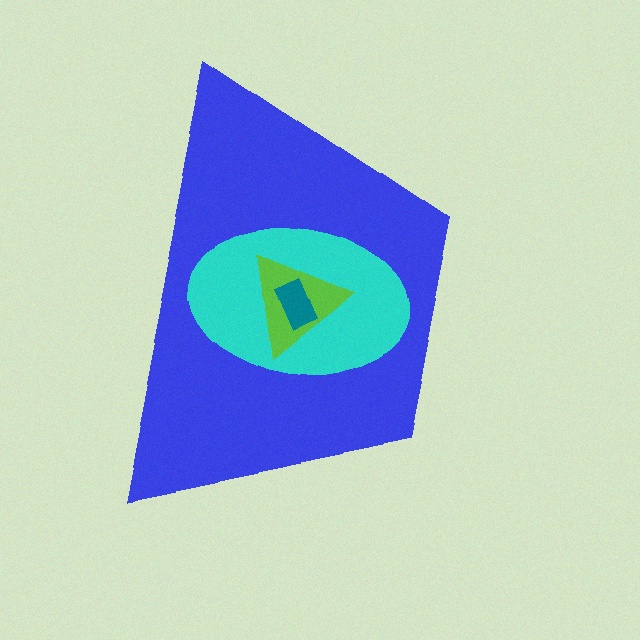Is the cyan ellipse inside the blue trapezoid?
Yes.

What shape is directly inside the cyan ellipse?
The lime triangle.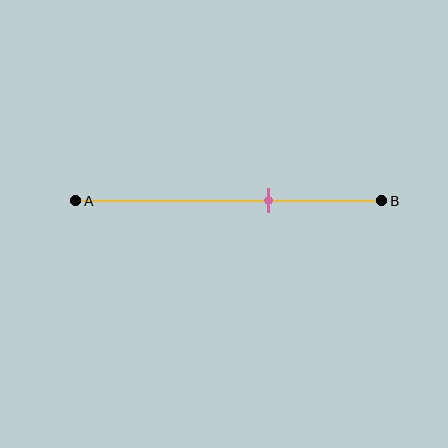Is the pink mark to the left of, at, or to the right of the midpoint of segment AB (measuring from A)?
The pink mark is to the right of the midpoint of segment AB.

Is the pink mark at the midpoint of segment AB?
No, the mark is at about 65% from A, not at the 50% midpoint.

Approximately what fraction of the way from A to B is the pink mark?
The pink mark is approximately 65% of the way from A to B.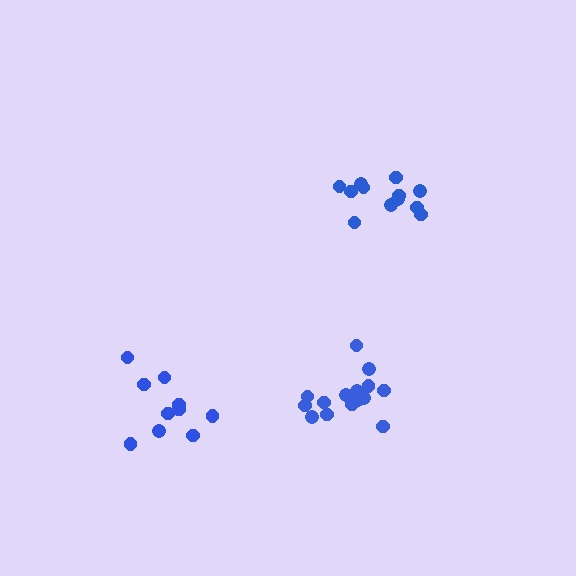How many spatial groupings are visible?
There are 3 spatial groupings.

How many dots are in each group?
Group 1: 10 dots, Group 2: 12 dots, Group 3: 15 dots (37 total).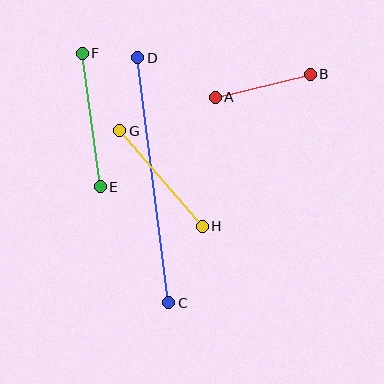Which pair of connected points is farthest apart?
Points C and D are farthest apart.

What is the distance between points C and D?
The distance is approximately 247 pixels.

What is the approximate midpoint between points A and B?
The midpoint is at approximately (263, 86) pixels.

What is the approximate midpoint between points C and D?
The midpoint is at approximately (153, 180) pixels.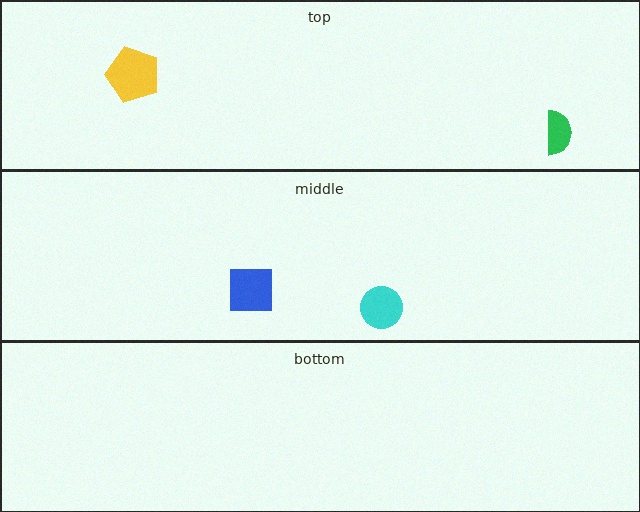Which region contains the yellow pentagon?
The top region.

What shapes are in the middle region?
The cyan circle, the blue square.